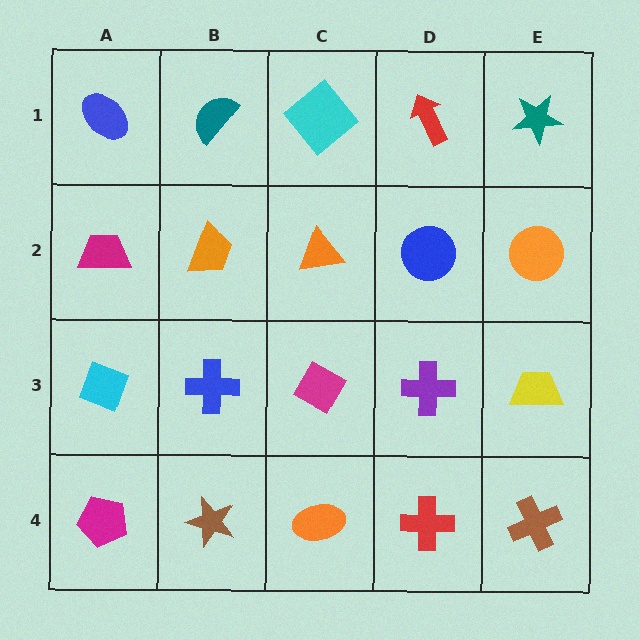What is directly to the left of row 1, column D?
A cyan diamond.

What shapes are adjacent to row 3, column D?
A blue circle (row 2, column D), a red cross (row 4, column D), a magenta diamond (row 3, column C), a yellow trapezoid (row 3, column E).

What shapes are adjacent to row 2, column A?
A blue ellipse (row 1, column A), a cyan diamond (row 3, column A), an orange trapezoid (row 2, column B).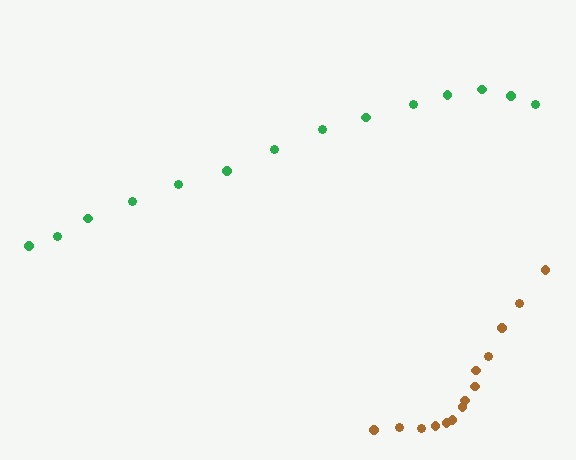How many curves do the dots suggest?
There are 2 distinct paths.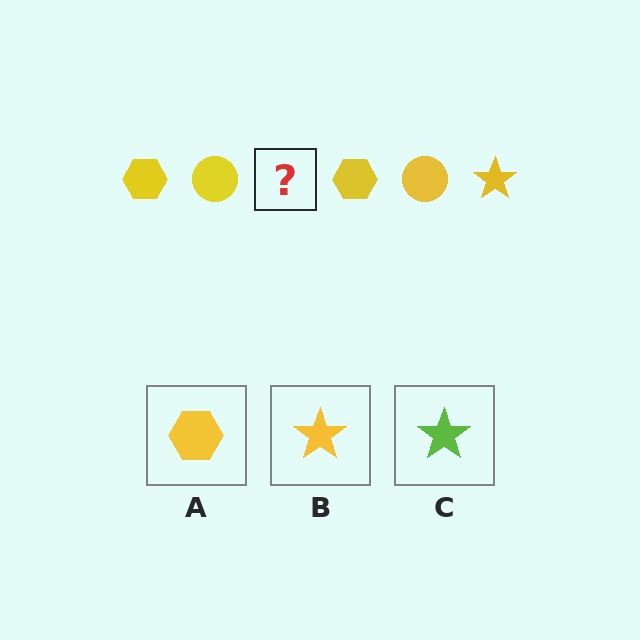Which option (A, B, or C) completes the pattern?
B.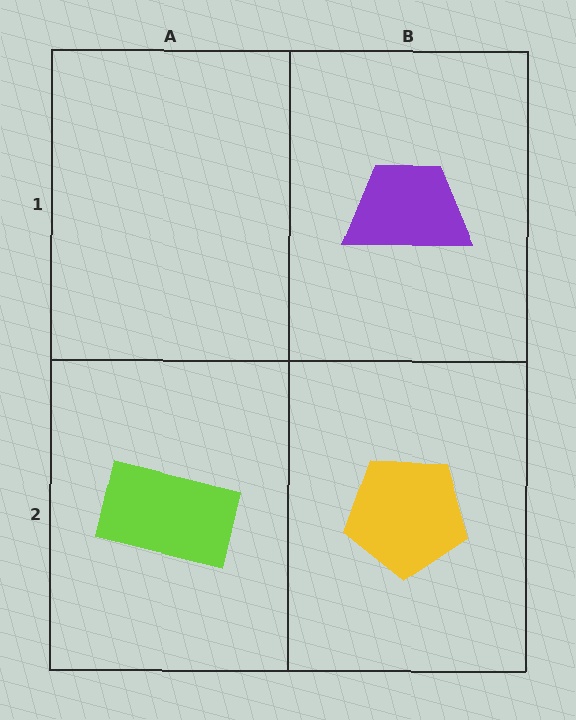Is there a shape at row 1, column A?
No, that cell is empty.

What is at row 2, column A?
A lime rectangle.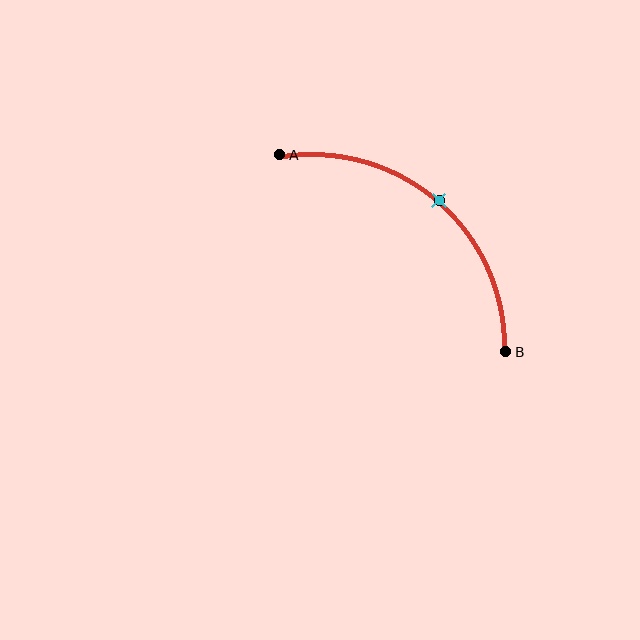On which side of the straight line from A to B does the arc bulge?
The arc bulges above and to the right of the straight line connecting A and B.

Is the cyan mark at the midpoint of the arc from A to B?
Yes. The cyan mark lies on the arc at equal arc-length from both A and B — it is the arc midpoint.